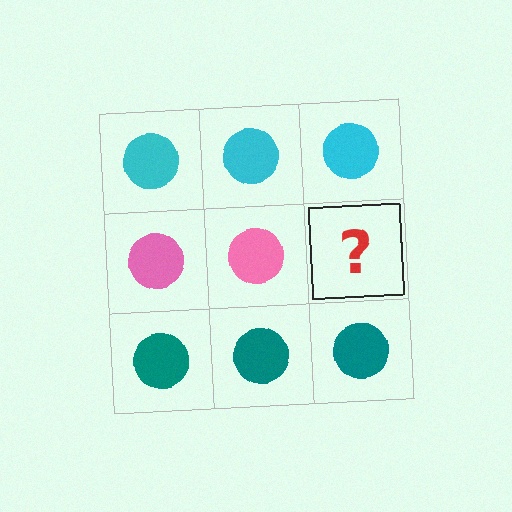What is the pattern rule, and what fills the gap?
The rule is that each row has a consistent color. The gap should be filled with a pink circle.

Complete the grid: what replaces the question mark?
The question mark should be replaced with a pink circle.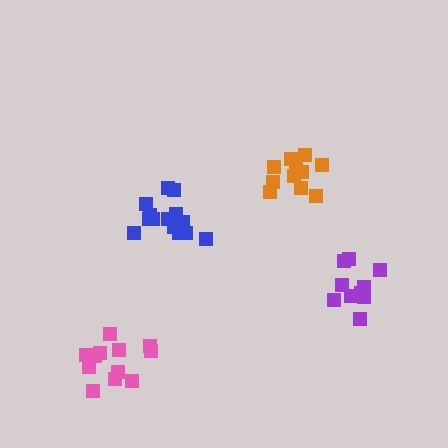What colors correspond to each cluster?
The clusters are colored: blue, purple, pink, orange.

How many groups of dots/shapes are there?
There are 4 groups.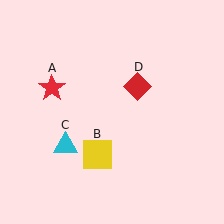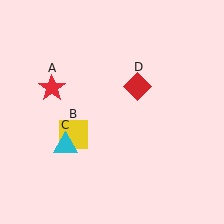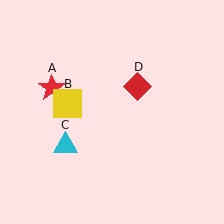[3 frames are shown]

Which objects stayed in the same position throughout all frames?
Red star (object A) and cyan triangle (object C) and red diamond (object D) remained stationary.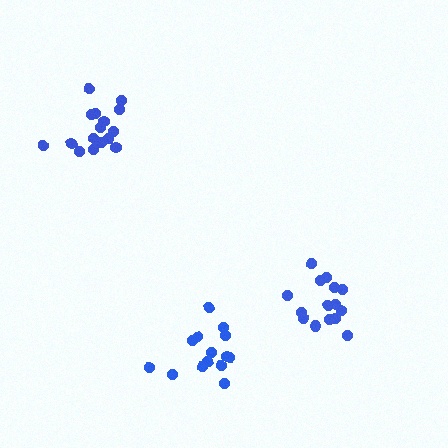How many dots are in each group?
Group 1: 14 dots, Group 2: 16 dots, Group 3: 15 dots (45 total).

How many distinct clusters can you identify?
There are 3 distinct clusters.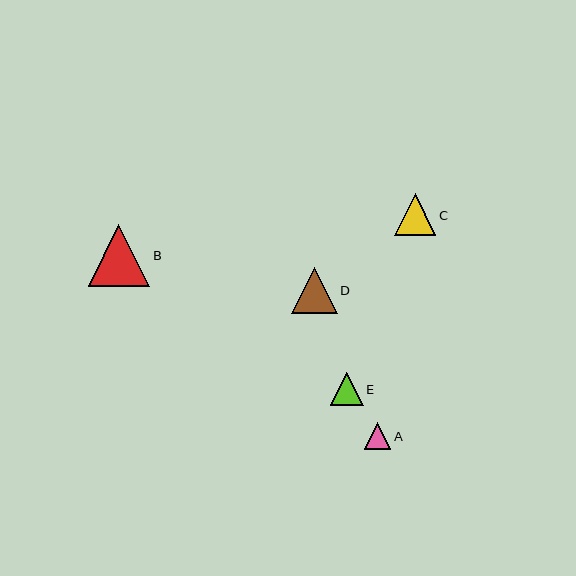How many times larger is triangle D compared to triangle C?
Triangle D is approximately 1.1 times the size of triangle C.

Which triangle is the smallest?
Triangle A is the smallest with a size of approximately 27 pixels.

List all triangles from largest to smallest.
From largest to smallest: B, D, C, E, A.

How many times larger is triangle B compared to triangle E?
Triangle B is approximately 1.9 times the size of triangle E.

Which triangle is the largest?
Triangle B is the largest with a size of approximately 61 pixels.